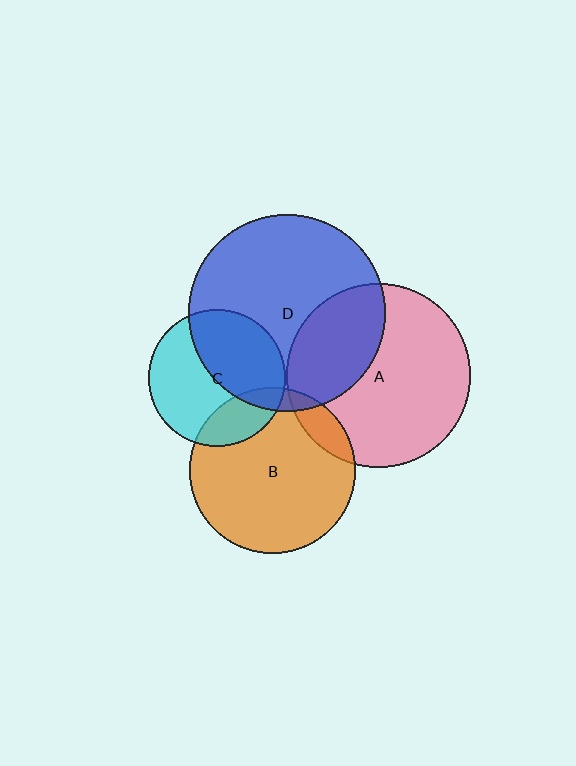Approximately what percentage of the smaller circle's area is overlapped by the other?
Approximately 35%.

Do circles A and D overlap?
Yes.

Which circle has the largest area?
Circle D (blue).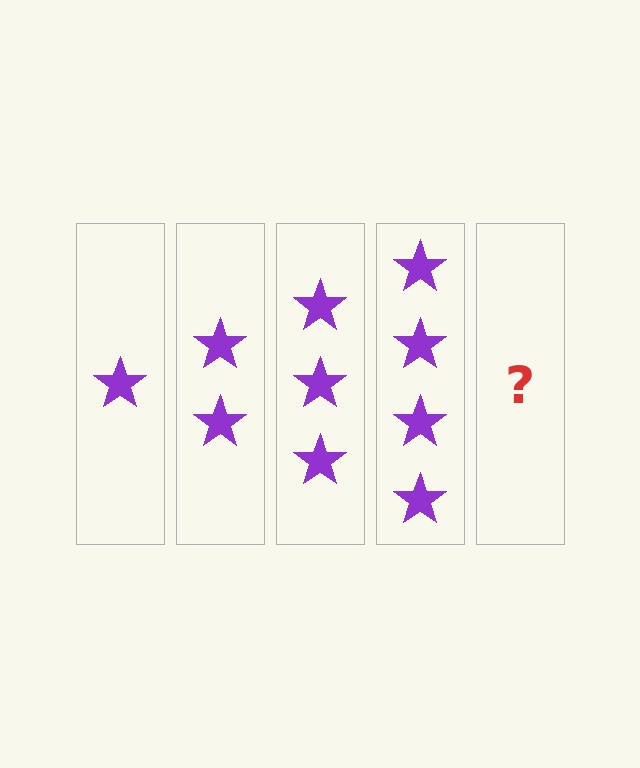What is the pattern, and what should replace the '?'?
The pattern is that each step adds one more star. The '?' should be 5 stars.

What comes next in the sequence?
The next element should be 5 stars.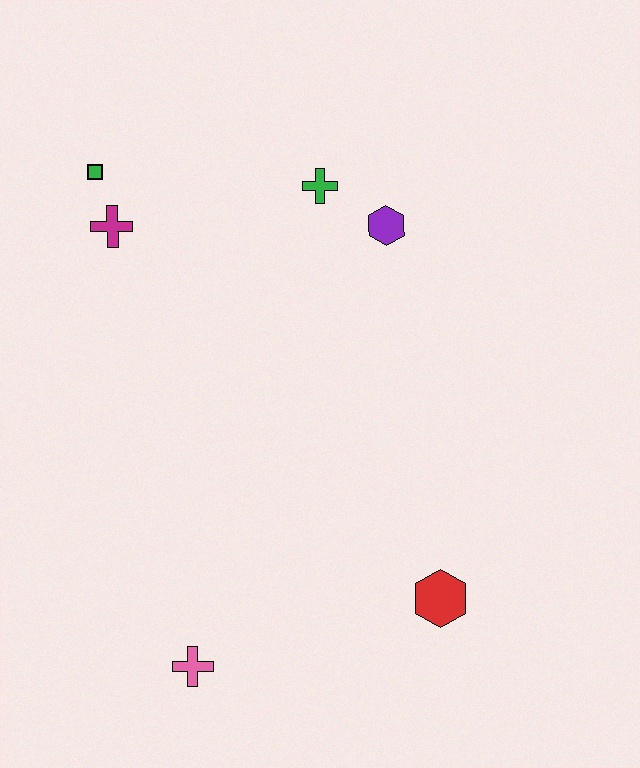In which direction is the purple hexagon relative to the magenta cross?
The purple hexagon is to the right of the magenta cross.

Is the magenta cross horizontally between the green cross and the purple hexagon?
No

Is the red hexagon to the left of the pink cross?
No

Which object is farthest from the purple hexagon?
The pink cross is farthest from the purple hexagon.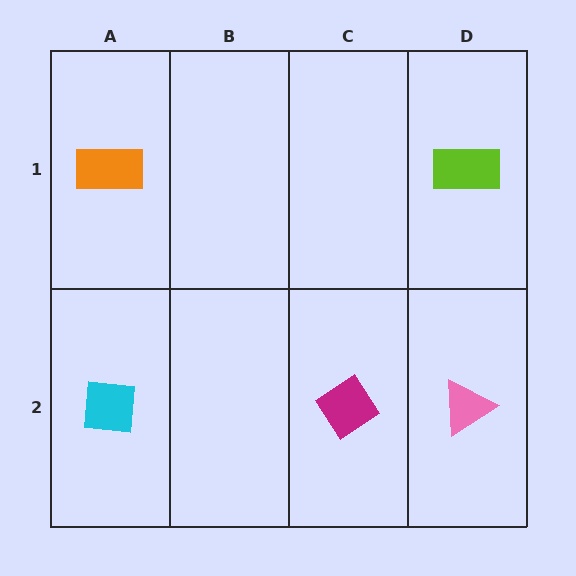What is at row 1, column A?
An orange rectangle.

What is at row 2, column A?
A cyan square.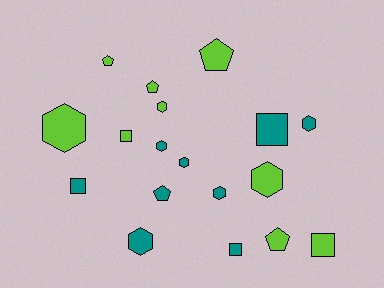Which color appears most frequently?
Teal, with 9 objects.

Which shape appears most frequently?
Hexagon, with 8 objects.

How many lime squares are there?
There are 2 lime squares.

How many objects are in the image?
There are 18 objects.